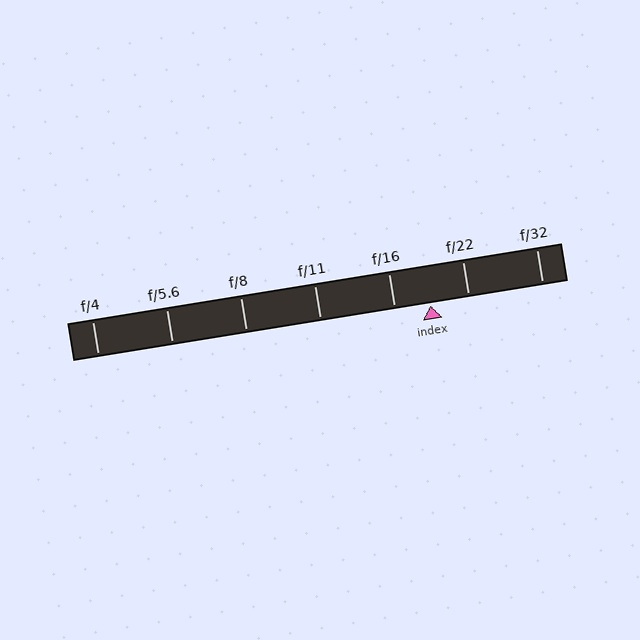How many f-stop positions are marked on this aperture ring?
There are 7 f-stop positions marked.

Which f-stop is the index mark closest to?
The index mark is closest to f/16.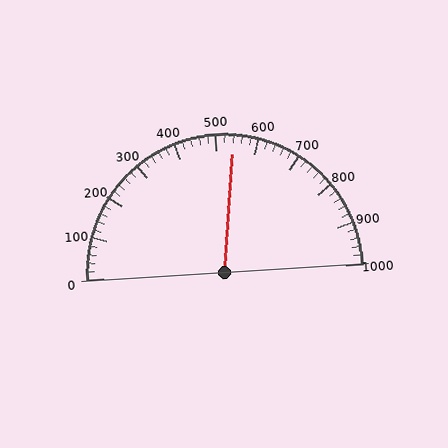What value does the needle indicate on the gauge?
The needle indicates approximately 540.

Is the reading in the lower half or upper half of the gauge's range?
The reading is in the upper half of the range (0 to 1000).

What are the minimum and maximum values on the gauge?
The gauge ranges from 0 to 1000.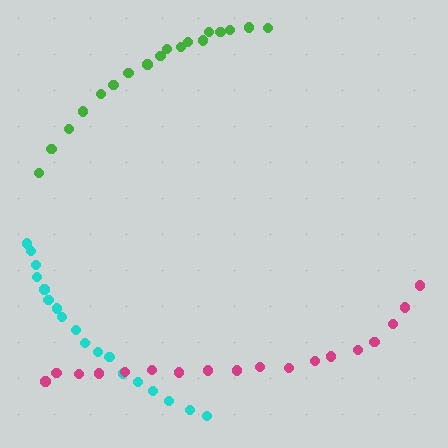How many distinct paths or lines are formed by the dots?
There are 3 distinct paths.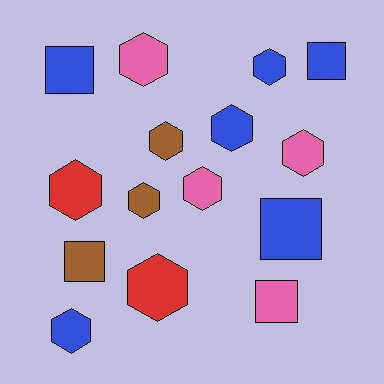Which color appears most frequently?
Blue, with 6 objects.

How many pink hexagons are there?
There are 3 pink hexagons.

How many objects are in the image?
There are 15 objects.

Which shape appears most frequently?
Hexagon, with 10 objects.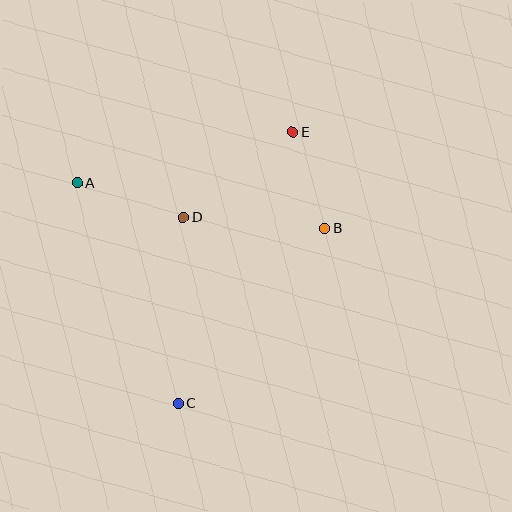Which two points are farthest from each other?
Points C and E are farthest from each other.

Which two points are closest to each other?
Points B and E are closest to each other.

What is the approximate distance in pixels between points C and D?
The distance between C and D is approximately 186 pixels.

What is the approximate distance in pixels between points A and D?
The distance between A and D is approximately 111 pixels.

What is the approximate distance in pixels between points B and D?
The distance between B and D is approximately 142 pixels.